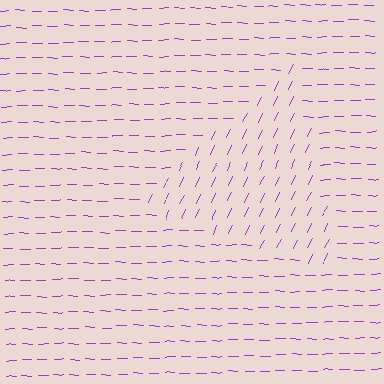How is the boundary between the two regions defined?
The boundary is defined purely by a change in line orientation (approximately 66 degrees difference). All lines are the same color and thickness.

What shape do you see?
I see a triangle.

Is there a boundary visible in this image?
Yes, there is a texture boundary formed by a change in line orientation.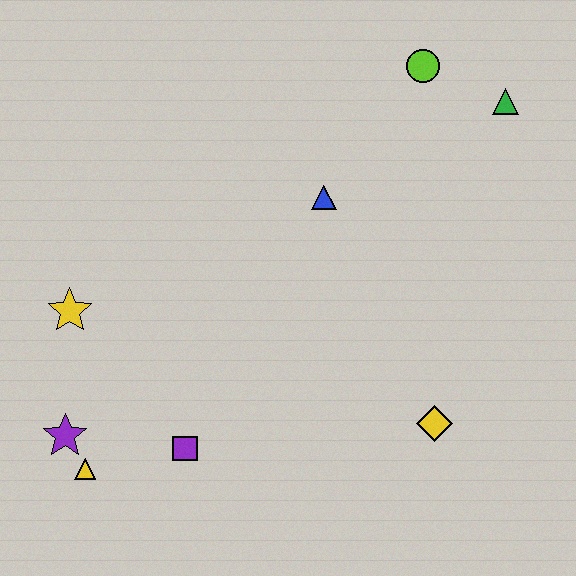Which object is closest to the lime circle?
The green triangle is closest to the lime circle.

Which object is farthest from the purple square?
The green triangle is farthest from the purple square.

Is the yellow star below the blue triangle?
Yes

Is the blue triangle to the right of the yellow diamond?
No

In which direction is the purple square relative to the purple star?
The purple square is to the right of the purple star.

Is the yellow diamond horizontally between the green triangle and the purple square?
Yes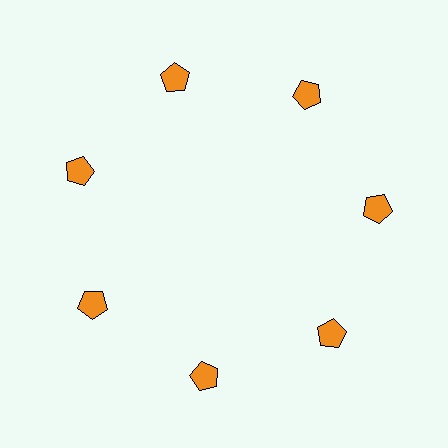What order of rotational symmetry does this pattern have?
This pattern has 7-fold rotational symmetry.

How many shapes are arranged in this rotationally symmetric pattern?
There are 7 shapes, arranged in 7 groups of 1.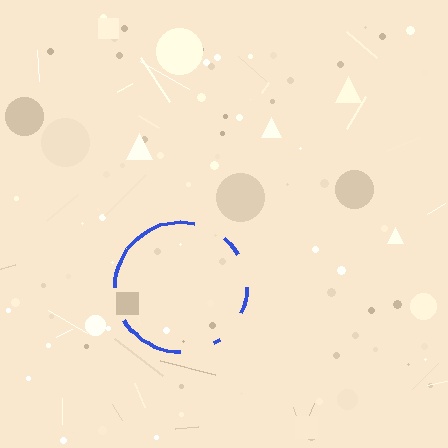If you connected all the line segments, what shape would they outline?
They would outline a circle.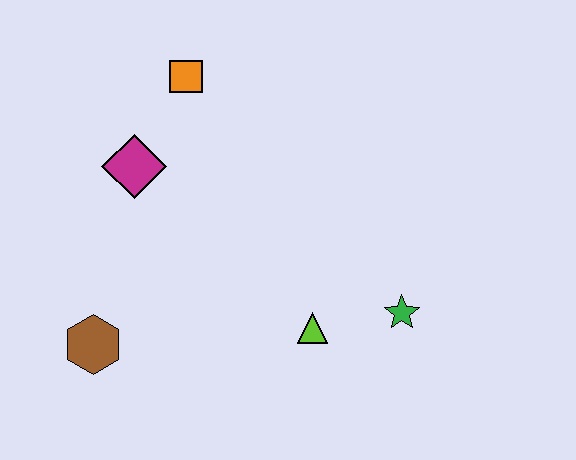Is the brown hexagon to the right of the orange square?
No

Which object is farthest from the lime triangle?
The orange square is farthest from the lime triangle.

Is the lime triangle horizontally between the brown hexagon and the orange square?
No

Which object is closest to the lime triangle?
The green star is closest to the lime triangle.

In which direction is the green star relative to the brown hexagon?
The green star is to the right of the brown hexagon.